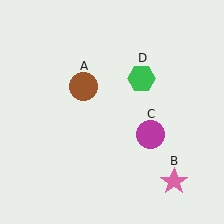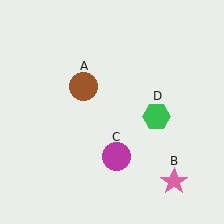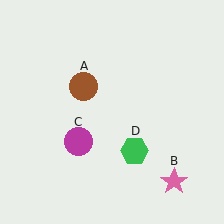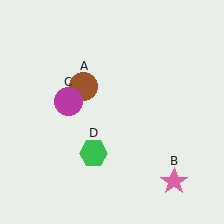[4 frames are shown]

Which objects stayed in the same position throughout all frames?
Brown circle (object A) and pink star (object B) remained stationary.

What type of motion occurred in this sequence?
The magenta circle (object C), green hexagon (object D) rotated clockwise around the center of the scene.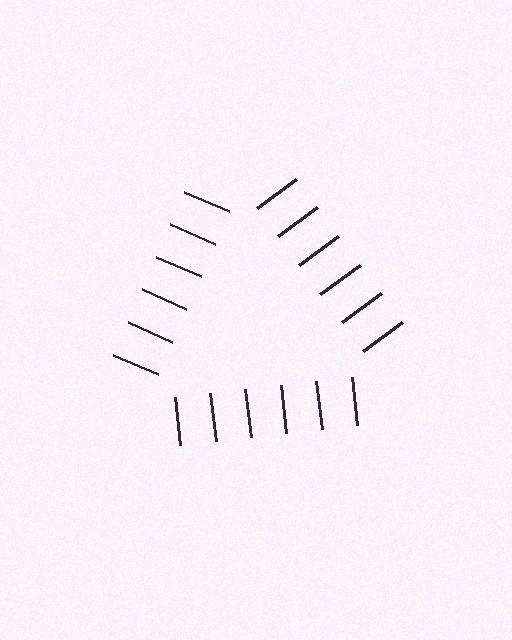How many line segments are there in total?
18 — 6 along each of the 3 edges.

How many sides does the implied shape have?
3 sides — the line-ends trace a triangle.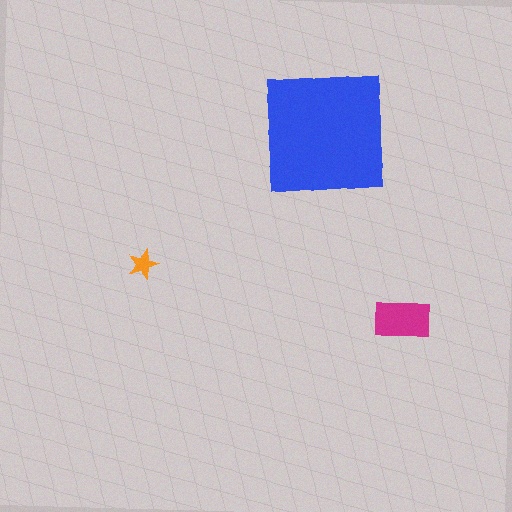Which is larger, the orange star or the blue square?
The blue square.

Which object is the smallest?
The orange star.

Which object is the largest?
The blue square.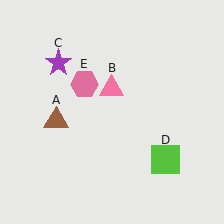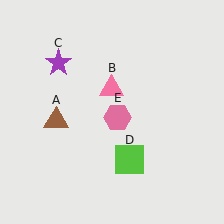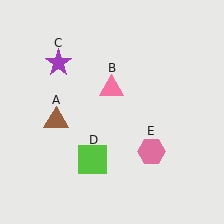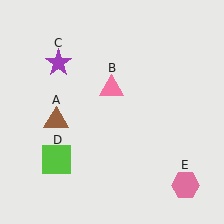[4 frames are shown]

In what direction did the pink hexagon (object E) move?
The pink hexagon (object E) moved down and to the right.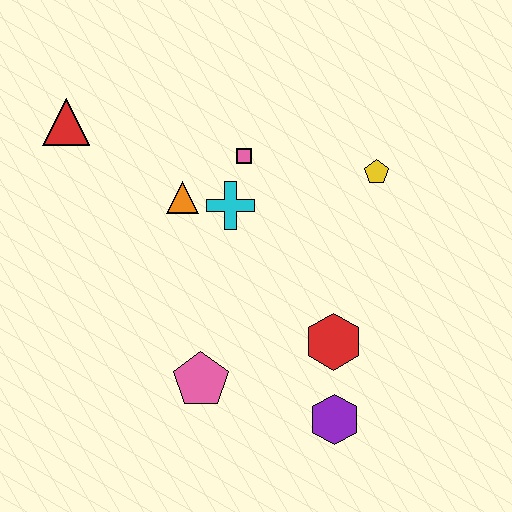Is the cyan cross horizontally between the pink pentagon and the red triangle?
No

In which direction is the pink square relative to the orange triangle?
The pink square is to the right of the orange triangle.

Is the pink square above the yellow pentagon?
Yes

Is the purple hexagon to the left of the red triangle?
No